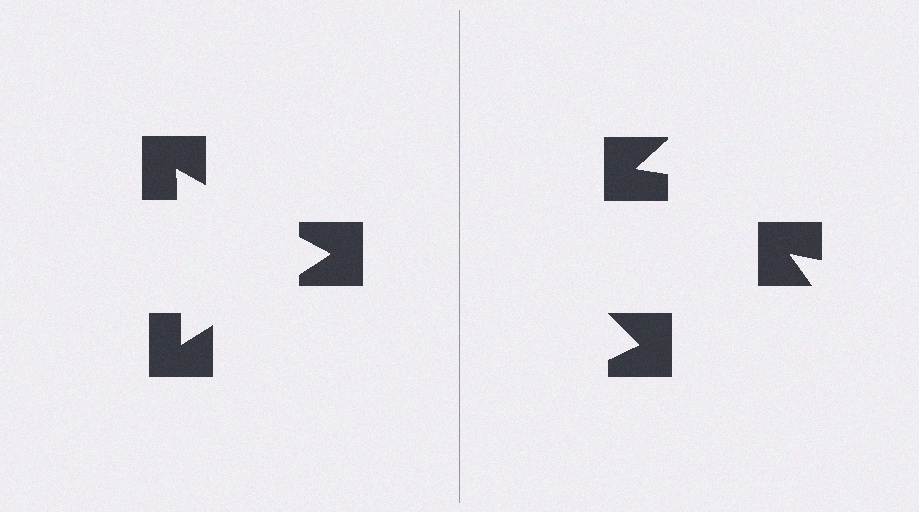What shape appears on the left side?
An illusory triangle.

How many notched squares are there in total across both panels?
6 — 3 on each side.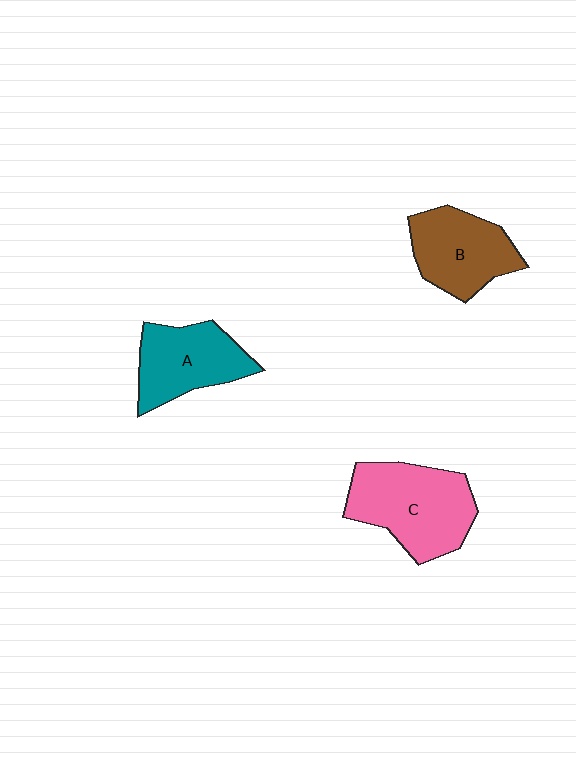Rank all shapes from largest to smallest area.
From largest to smallest: C (pink), B (brown), A (teal).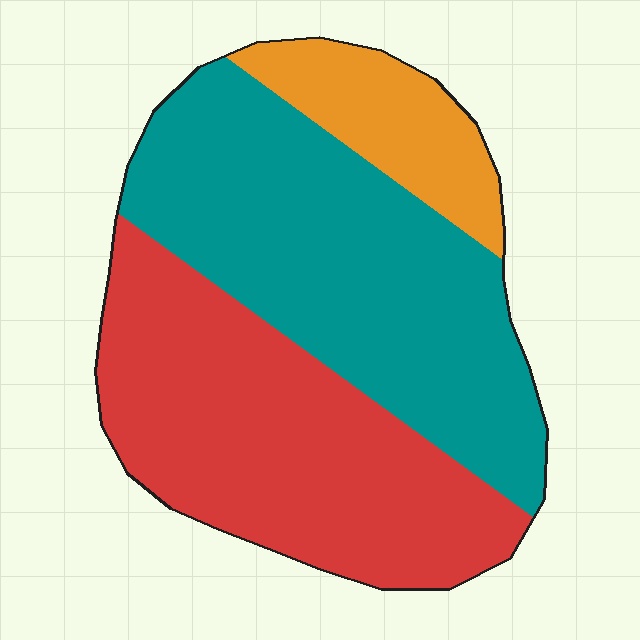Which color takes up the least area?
Orange, at roughly 15%.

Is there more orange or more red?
Red.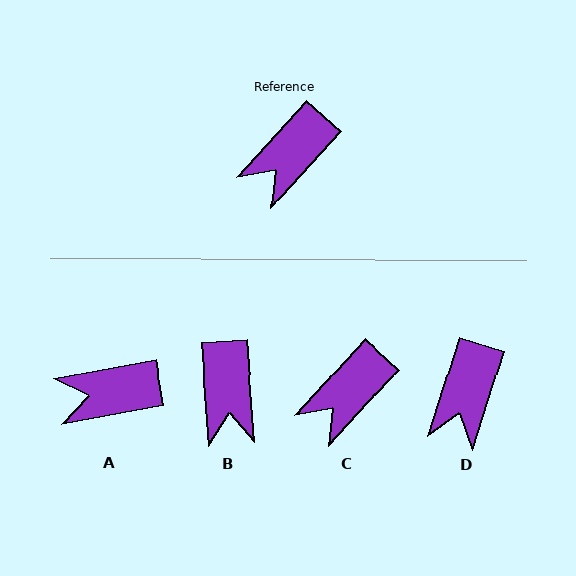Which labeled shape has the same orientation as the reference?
C.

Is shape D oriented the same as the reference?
No, it is off by about 25 degrees.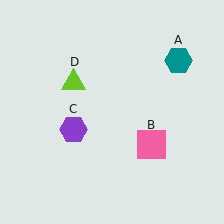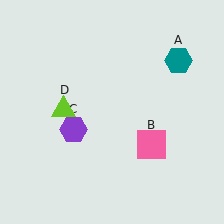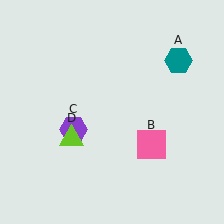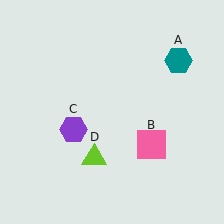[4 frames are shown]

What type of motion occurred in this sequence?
The lime triangle (object D) rotated counterclockwise around the center of the scene.